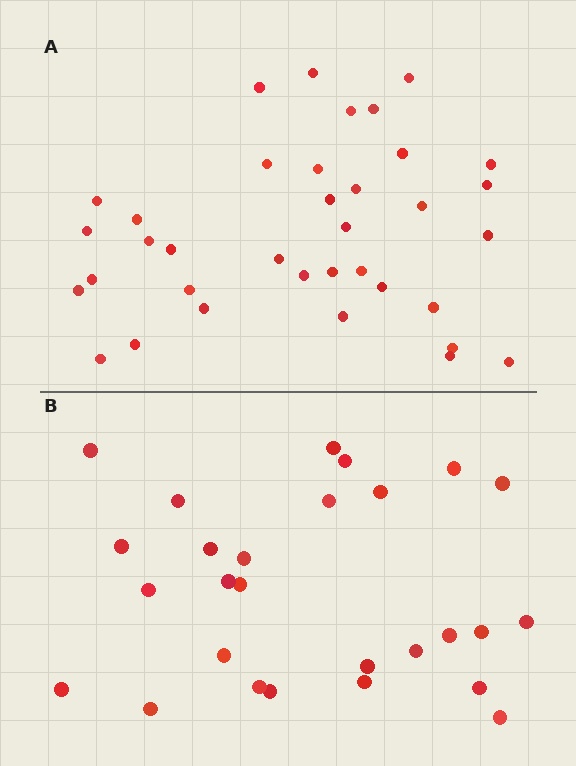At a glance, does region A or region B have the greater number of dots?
Region A (the top region) has more dots.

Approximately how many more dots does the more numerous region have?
Region A has roughly 8 or so more dots than region B.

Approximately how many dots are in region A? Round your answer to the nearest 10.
About 40 dots. (The exact count is 36, which rounds to 40.)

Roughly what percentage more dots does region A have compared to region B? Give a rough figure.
About 35% more.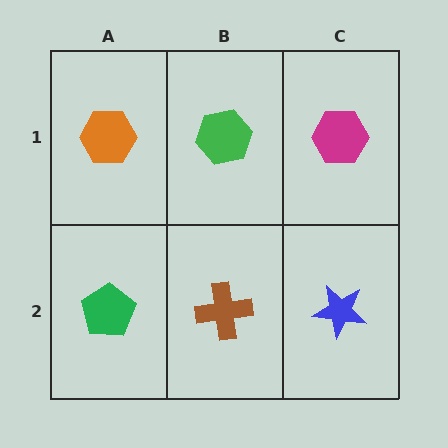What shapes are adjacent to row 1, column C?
A blue star (row 2, column C), a green hexagon (row 1, column B).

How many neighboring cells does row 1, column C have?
2.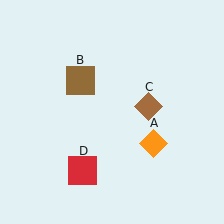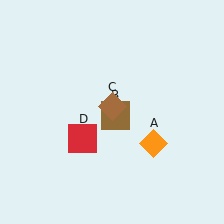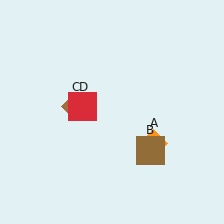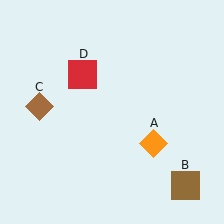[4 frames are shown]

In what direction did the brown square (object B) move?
The brown square (object B) moved down and to the right.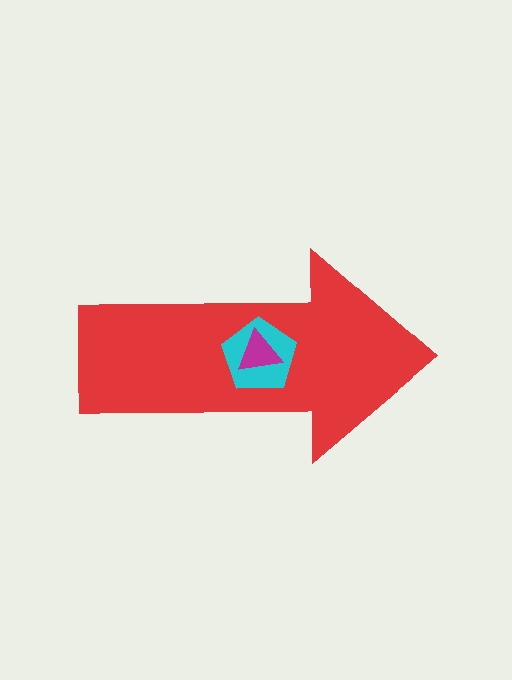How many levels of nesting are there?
3.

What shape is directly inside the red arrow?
The cyan pentagon.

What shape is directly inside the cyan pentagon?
The magenta triangle.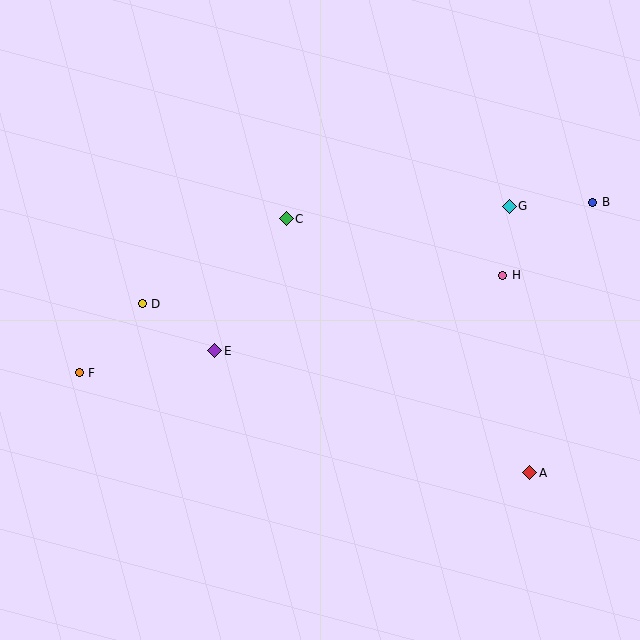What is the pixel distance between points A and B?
The distance between A and B is 278 pixels.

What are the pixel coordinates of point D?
Point D is at (142, 304).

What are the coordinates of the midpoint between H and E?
The midpoint between H and E is at (359, 313).